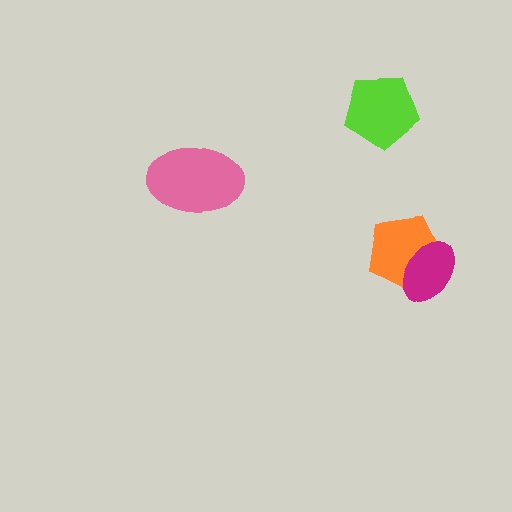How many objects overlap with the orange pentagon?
1 object overlaps with the orange pentagon.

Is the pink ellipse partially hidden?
No, no other shape covers it.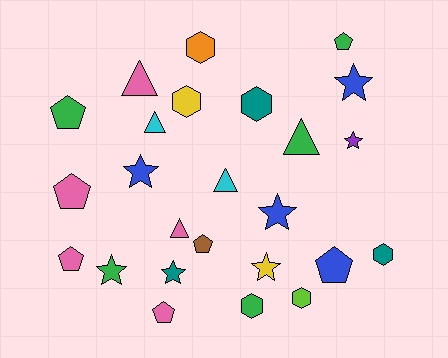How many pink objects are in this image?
There are 5 pink objects.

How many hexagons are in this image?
There are 6 hexagons.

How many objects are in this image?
There are 25 objects.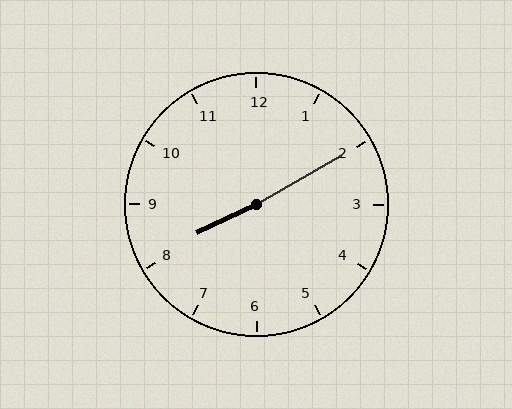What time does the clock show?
8:10.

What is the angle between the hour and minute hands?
Approximately 175 degrees.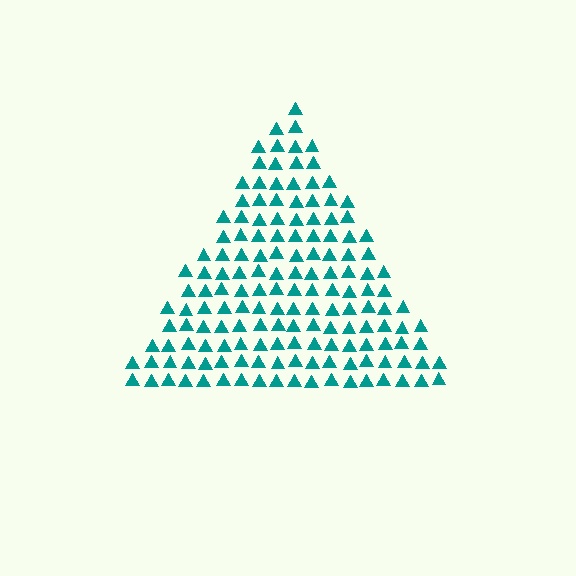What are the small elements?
The small elements are triangles.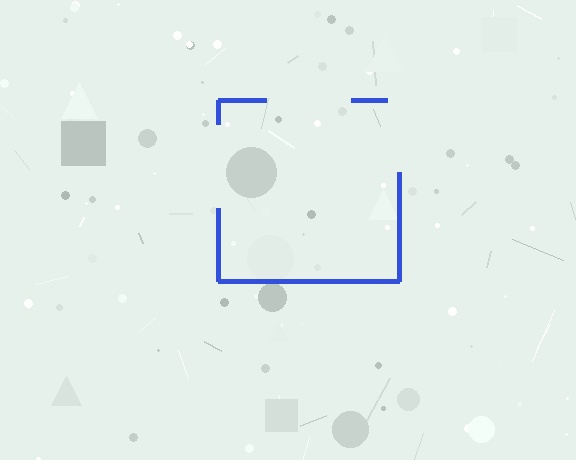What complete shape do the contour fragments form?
The contour fragments form a square.